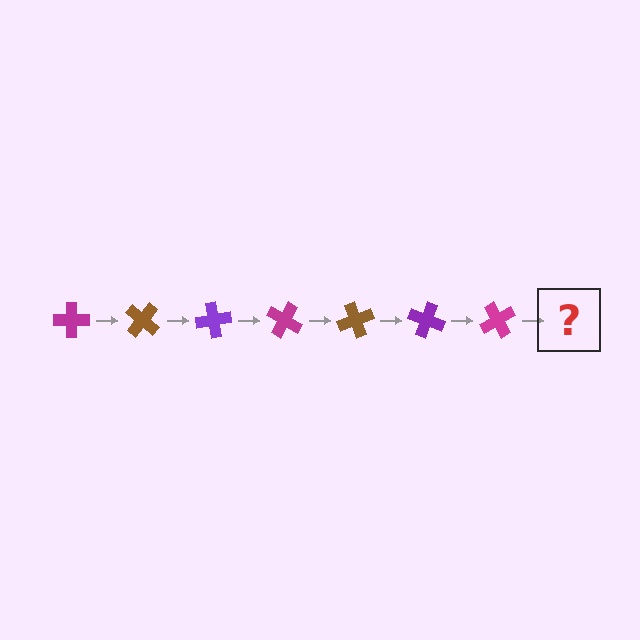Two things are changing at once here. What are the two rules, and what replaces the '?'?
The two rules are that it rotates 40 degrees each step and the color cycles through magenta, brown, and purple. The '?' should be a brown cross, rotated 280 degrees from the start.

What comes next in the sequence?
The next element should be a brown cross, rotated 280 degrees from the start.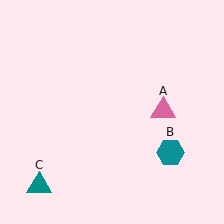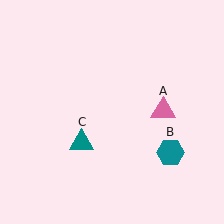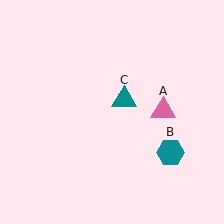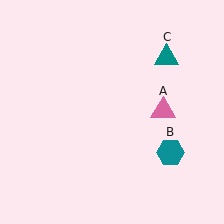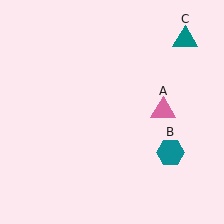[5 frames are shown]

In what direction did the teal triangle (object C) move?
The teal triangle (object C) moved up and to the right.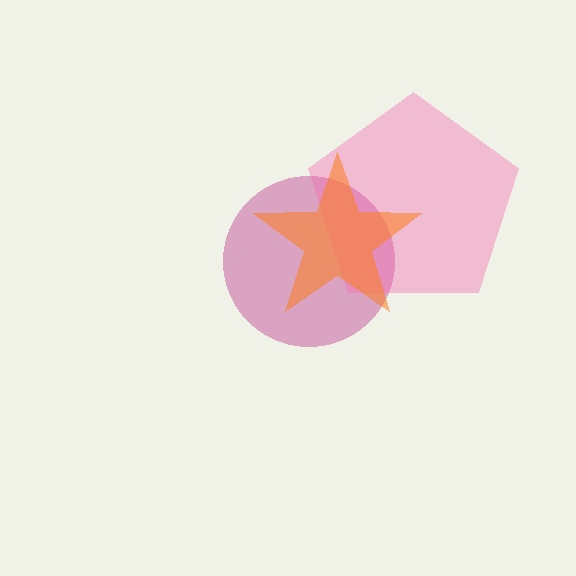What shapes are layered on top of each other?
The layered shapes are: a magenta circle, a pink pentagon, an orange star.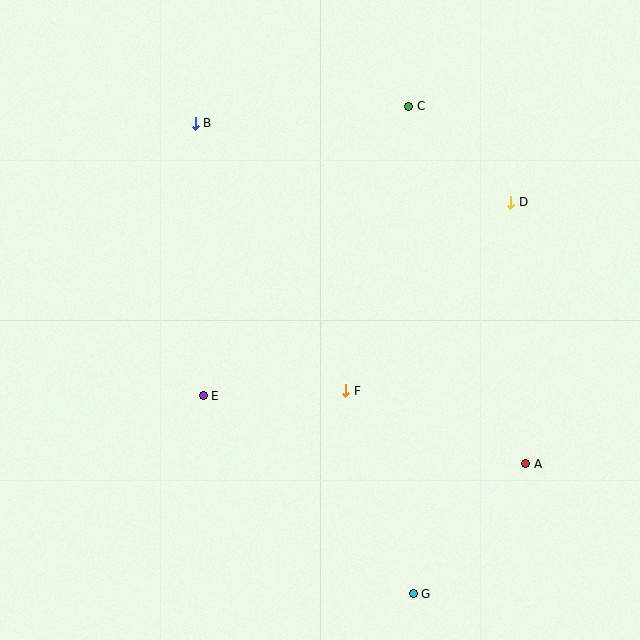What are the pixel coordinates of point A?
Point A is at (526, 464).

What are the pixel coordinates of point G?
Point G is at (413, 594).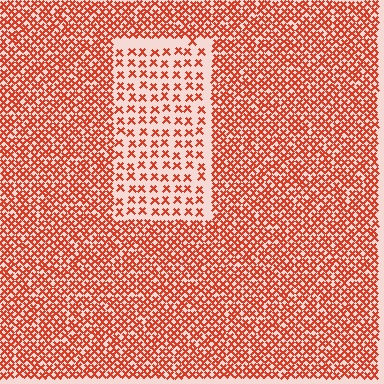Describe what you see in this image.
The image contains small red elements arranged at two different densities. A rectangle-shaped region is visible where the elements are less densely packed than the surrounding area.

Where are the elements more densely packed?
The elements are more densely packed outside the rectangle boundary.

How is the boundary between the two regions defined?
The boundary is defined by a change in element density (approximately 2.3x ratio). All elements are the same color, size, and shape.